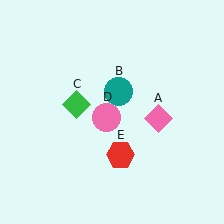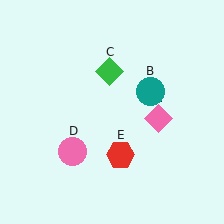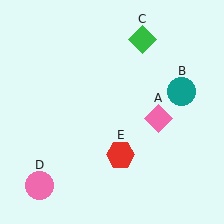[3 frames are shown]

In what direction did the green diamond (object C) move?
The green diamond (object C) moved up and to the right.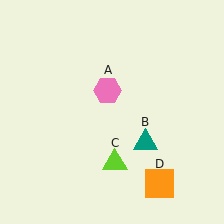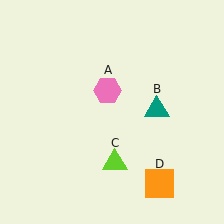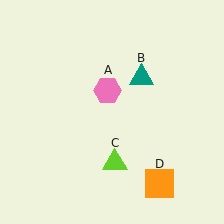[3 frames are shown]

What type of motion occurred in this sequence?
The teal triangle (object B) rotated counterclockwise around the center of the scene.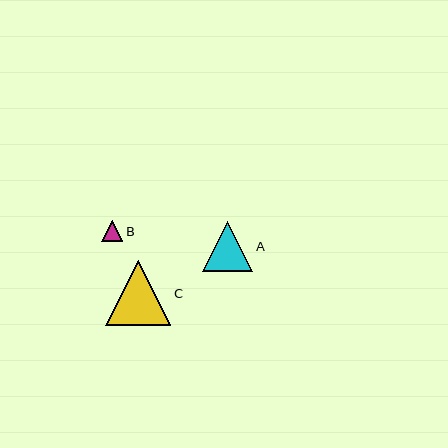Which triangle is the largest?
Triangle C is the largest with a size of approximately 65 pixels.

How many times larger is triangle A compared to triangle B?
Triangle A is approximately 2.4 times the size of triangle B.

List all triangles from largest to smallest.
From largest to smallest: C, A, B.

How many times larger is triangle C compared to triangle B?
Triangle C is approximately 3.1 times the size of triangle B.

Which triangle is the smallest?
Triangle B is the smallest with a size of approximately 21 pixels.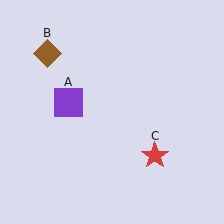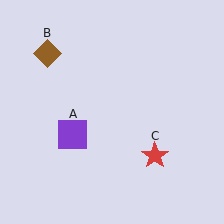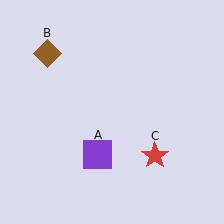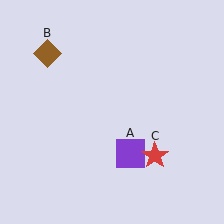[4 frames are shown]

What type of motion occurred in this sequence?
The purple square (object A) rotated counterclockwise around the center of the scene.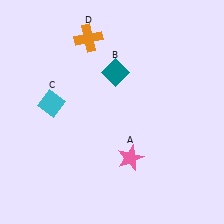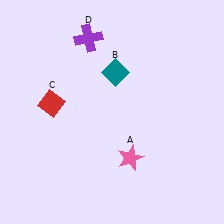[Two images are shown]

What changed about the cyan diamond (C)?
In Image 1, C is cyan. In Image 2, it changed to red.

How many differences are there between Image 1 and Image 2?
There are 2 differences between the two images.